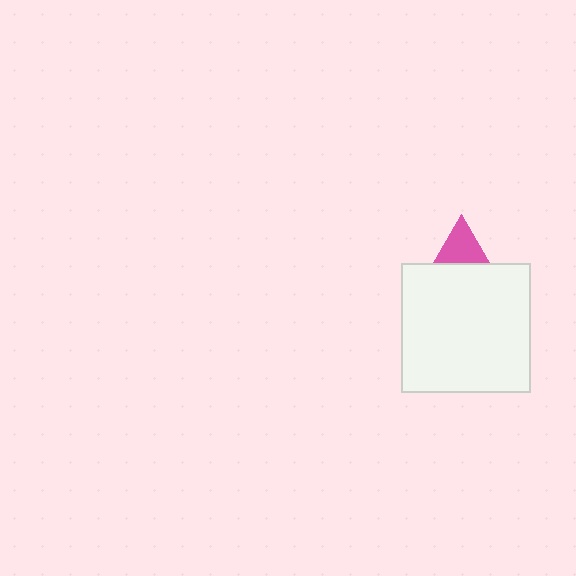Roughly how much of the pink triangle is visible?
A small part of it is visible (roughly 31%).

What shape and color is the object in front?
The object in front is a white square.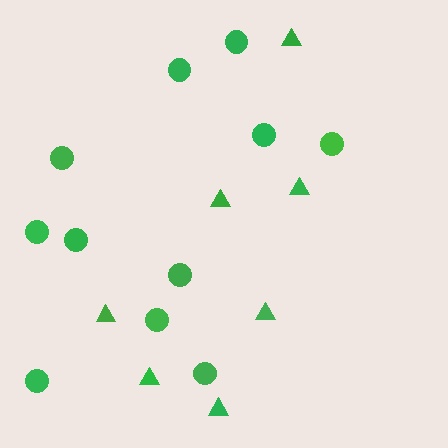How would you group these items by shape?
There are 2 groups: one group of circles (11) and one group of triangles (7).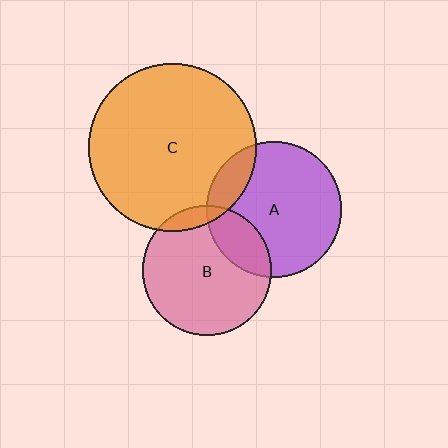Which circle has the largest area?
Circle C (orange).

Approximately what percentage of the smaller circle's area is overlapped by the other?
Approximately 20%.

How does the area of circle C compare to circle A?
Approximately 1.5 times.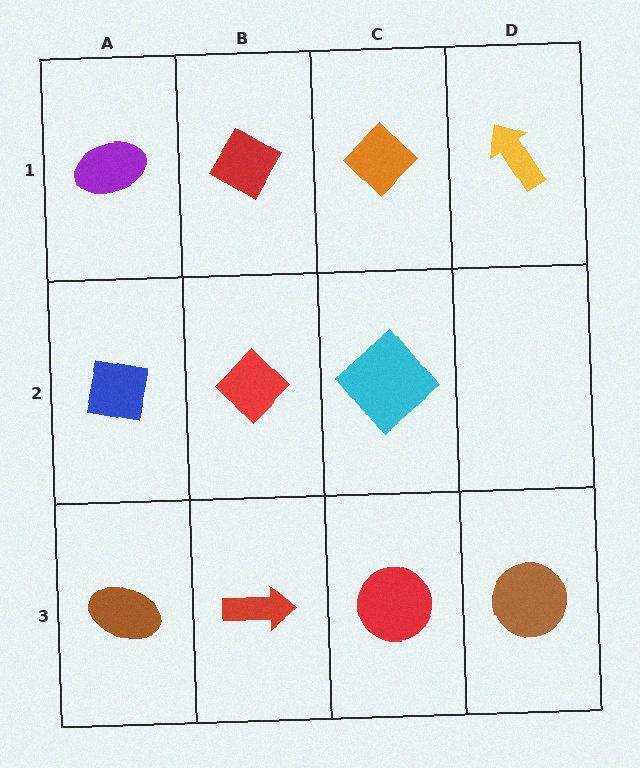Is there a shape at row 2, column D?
No, that cell is empty.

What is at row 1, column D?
A yellow arrow.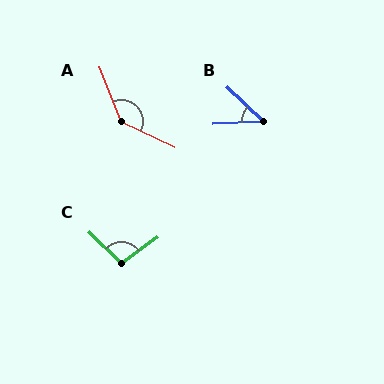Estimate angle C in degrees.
Approximately 100 degrees.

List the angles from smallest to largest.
B (46°), C (100°), A (137°).